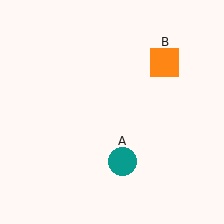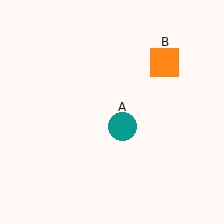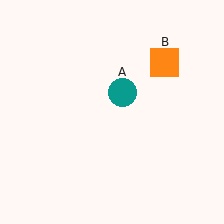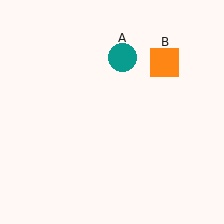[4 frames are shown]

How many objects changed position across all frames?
1 object changed position: teal circle (object A).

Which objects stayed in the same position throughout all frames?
Orange square (object B) remained stationary.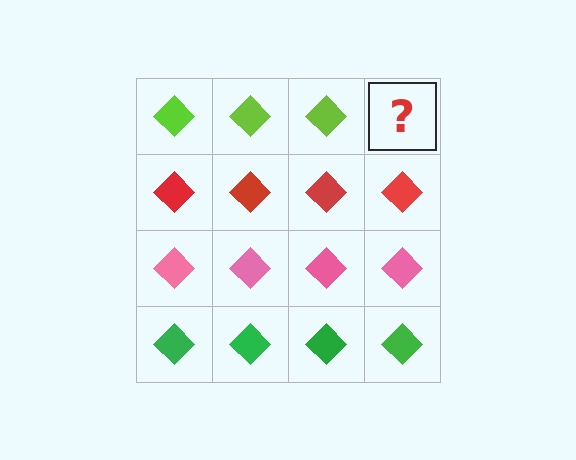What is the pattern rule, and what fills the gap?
The rule is that each row has a consistent color. The gap should be filled with a lime diamond.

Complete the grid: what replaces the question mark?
The question mark should be replaced with a lime diamond.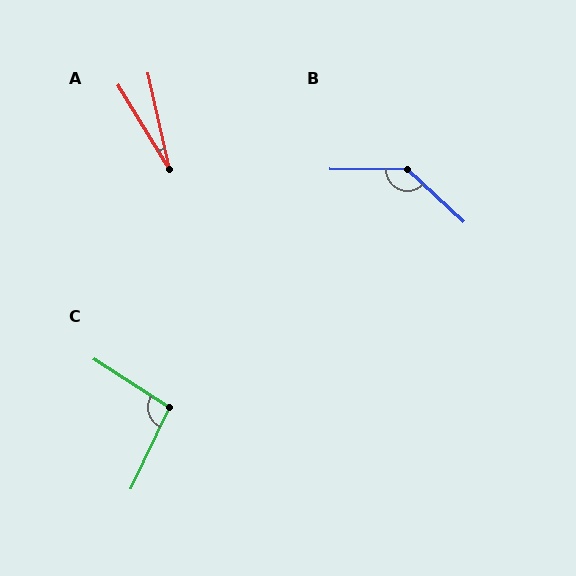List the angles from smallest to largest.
A (18°), C (98°), B (137°).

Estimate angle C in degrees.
Approximately 98 degrees.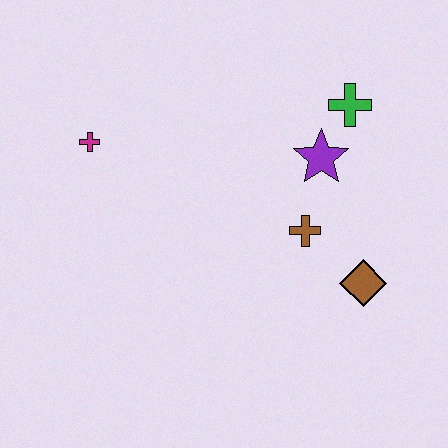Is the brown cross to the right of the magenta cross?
Yes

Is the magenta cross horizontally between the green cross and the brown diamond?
No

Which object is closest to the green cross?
The purple star is closest to the green cross.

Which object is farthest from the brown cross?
The magenta cross is farthest from the brown cross.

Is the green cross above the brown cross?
Yes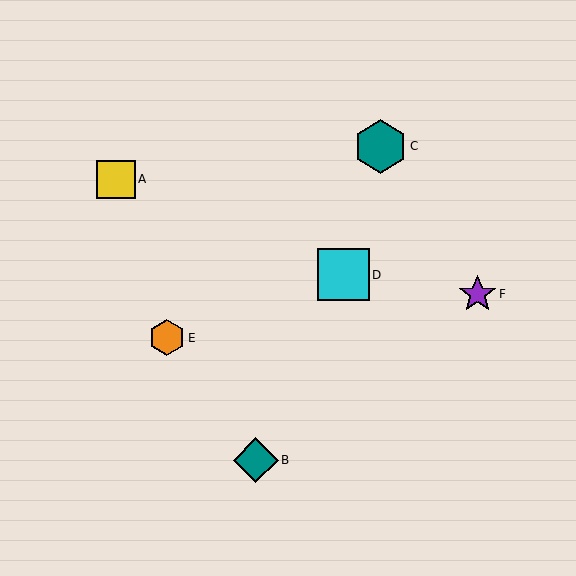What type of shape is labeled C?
Shape C is a teal hexagon.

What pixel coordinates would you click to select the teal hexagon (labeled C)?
Click at (380, 146) to select the teal hexagon C.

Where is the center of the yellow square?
The center of the yellow square is at (116, 179).